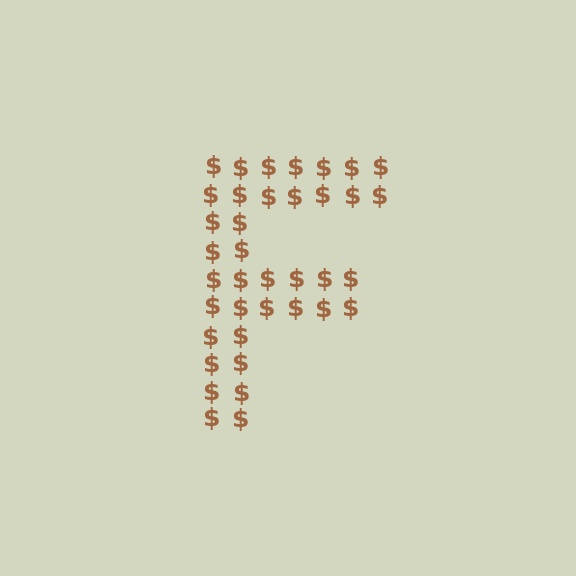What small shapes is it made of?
It is made of small dollar signs.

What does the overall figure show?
The overall figure shows the letter F.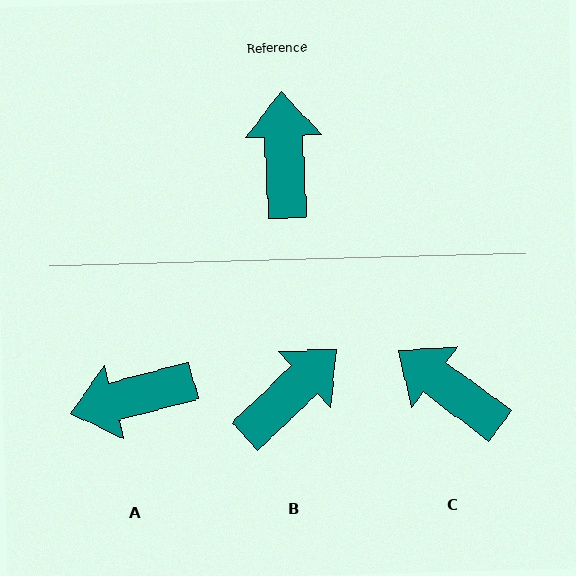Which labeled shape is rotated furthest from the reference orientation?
A, about 102 degrees away.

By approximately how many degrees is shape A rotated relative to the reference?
Approximately 102 degrees counter-clockwise.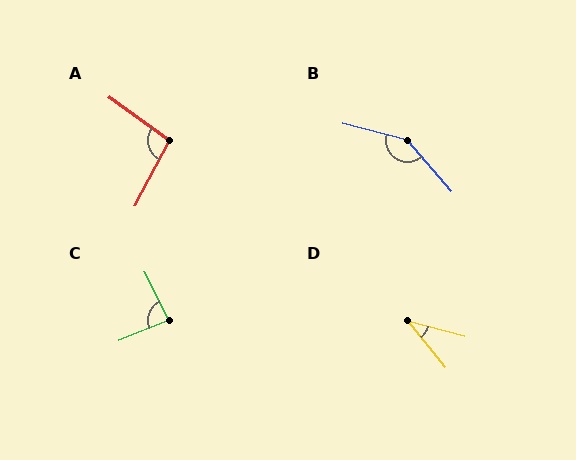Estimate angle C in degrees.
Approximately 85 degrees.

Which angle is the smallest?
D, at approximately 36 degrees.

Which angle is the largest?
B, at approximately 145 degrees.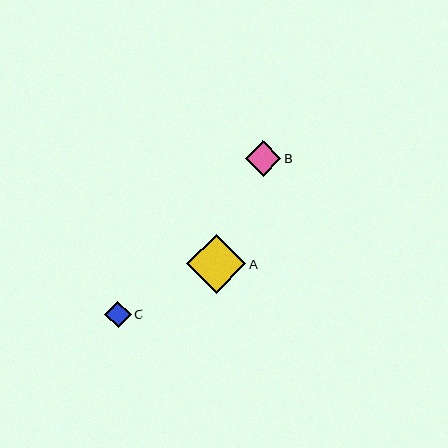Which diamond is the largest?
Diamond A is the largest with a size of approximately 59 pixels.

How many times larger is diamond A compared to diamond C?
Diamond A is approximately 2.3 times the size of diamond C.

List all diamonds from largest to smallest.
From largest to smallest: A, B, C.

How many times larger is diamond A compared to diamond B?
Diamond A is approximately 1.7 times the size of diamond B.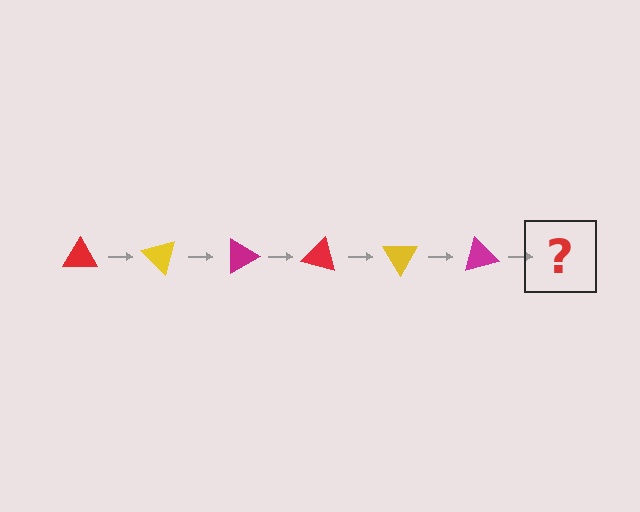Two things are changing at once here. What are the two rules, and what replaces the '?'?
The two rules are that it rotates 45 degrees each step and the color cycles through red, yellow, and magenta. The '?' should be a red triangle, rotated 270 degrees from the start.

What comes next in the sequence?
The next element should be a red triangle, rotated 270 degrees from the start.